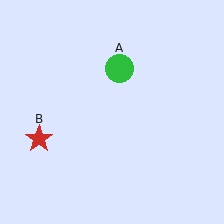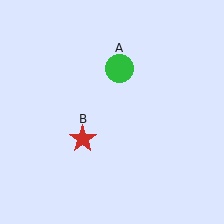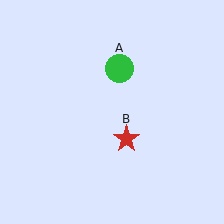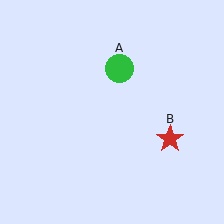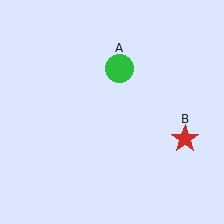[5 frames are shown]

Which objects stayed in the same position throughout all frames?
Green circle (object A) remained stationary.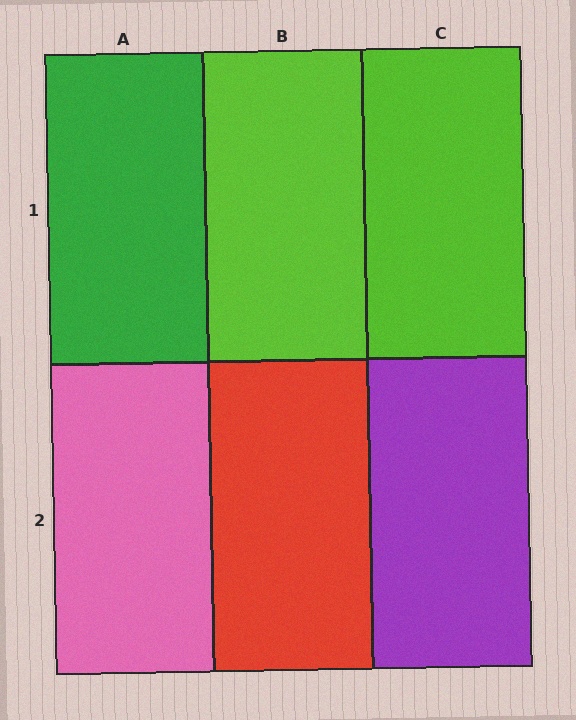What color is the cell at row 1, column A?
Green.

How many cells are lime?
2 cells are lime.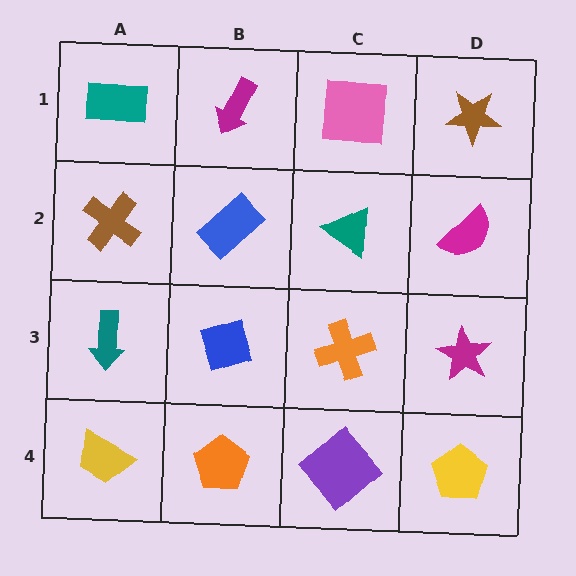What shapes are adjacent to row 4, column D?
A magenta star (row 3, column D), a purple diamond (row 4, column C).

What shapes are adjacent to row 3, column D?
A magenta semicircle (row 2, column D), a yellow pentagon (row 4, column D), an orange cross (row 3, column C).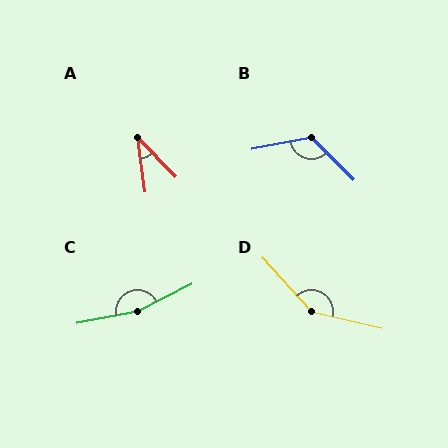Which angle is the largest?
C, at approximately 164 degrees.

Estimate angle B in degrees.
Approximately 125 degrees.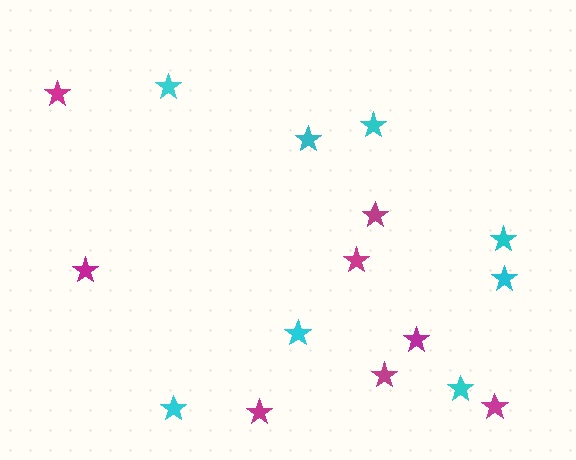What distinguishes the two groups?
There are 2 groups: one group of cyan stars (8) and one group of magenta stars (8).